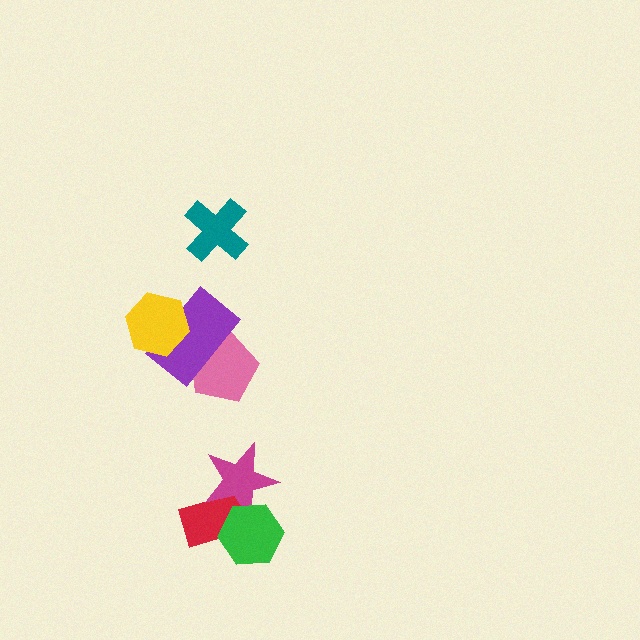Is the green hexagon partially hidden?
No, no other shape covers it.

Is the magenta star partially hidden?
Yes, it is partially covered by another shape.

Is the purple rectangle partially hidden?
Yes, it is partially covered by another shape.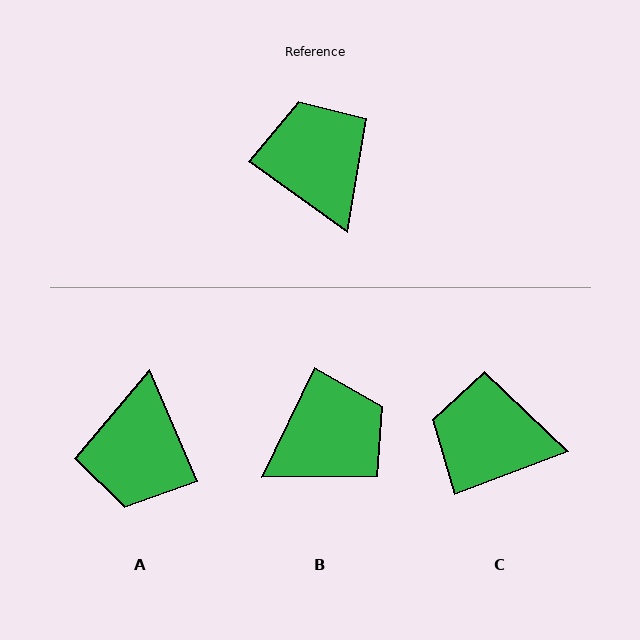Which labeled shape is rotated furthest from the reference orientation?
A, about 149 degrees away.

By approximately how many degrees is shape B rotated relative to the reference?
Approximately 80 degrees clockwise.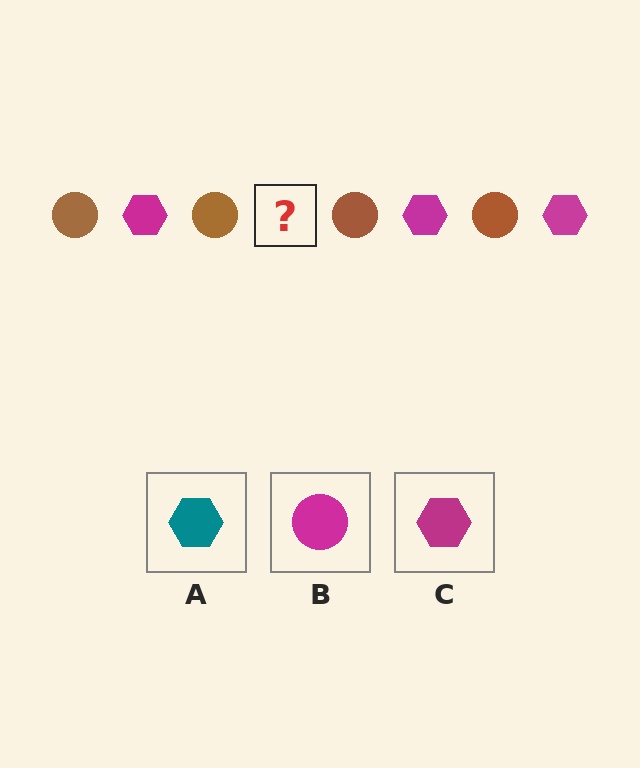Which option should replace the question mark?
Option C.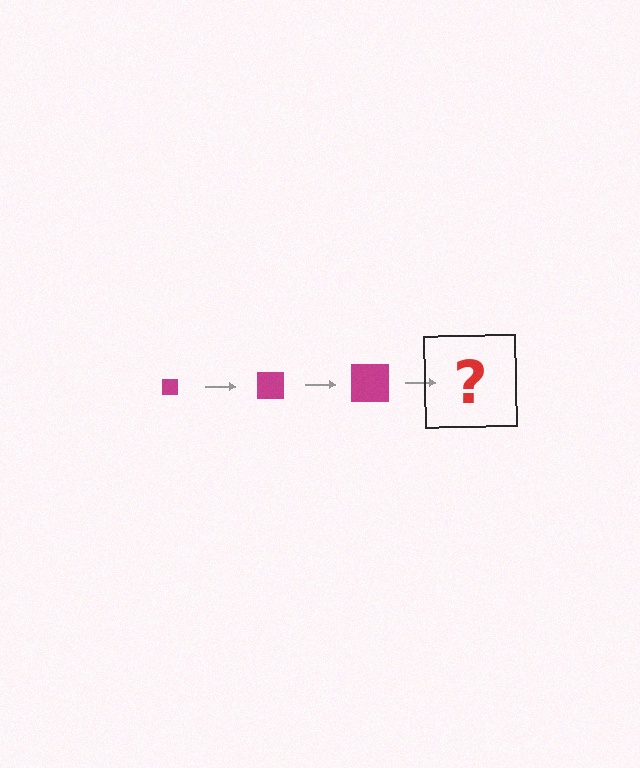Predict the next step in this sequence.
The next step is a magenta square, larger than the previous one.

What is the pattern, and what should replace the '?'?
The pattern is that the square gets progressively larger each step. The '?' should be a magenta square, larger than the previous one.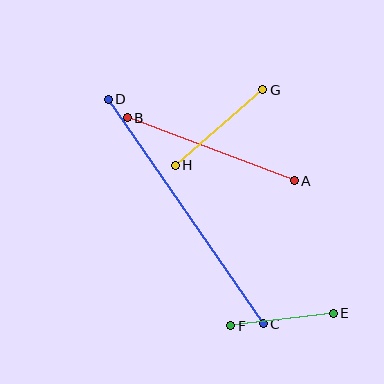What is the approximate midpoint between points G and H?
The midpoint is at approximately (219, 127) pixels.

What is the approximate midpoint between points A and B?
The midpoint is at approximately (211, 149) pixels.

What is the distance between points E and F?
The distance is approximately 103 pixels.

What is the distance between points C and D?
The distance is approximately 272 pixels.